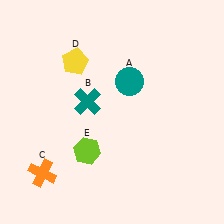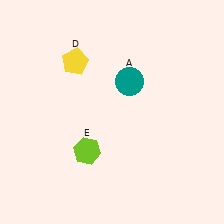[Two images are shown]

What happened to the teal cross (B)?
The teal cross (B) was removed in Image 2. It was in the top-left area of Image 1.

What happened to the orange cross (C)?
The orange cross (C) was removed in Image 2. It was in the bottom-left area of Image 1.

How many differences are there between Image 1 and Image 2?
There are 2 differences between the two images.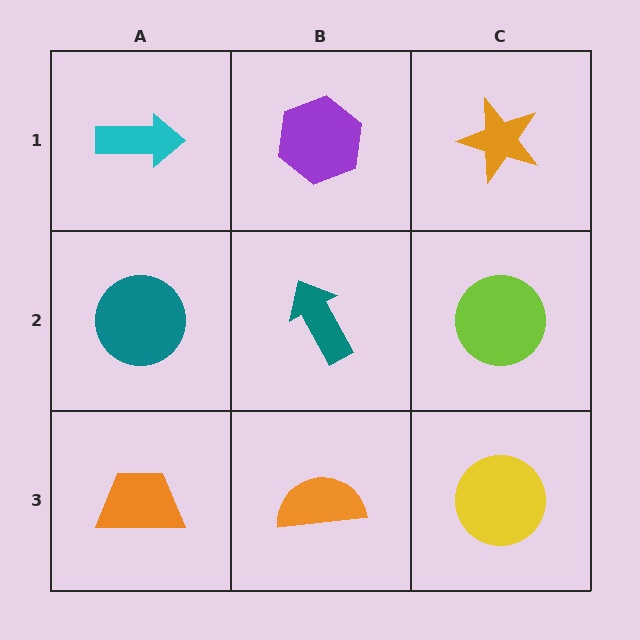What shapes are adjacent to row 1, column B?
A teal arrow (row 2, column B), a cyan arrow (row 1, column A), an orange star (row 1, column C).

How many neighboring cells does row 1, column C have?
2.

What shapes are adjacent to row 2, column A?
A cyan arrow (row 1, column A), an orange trapezoid (row 3, column A), a teal arrow (row 2, column B).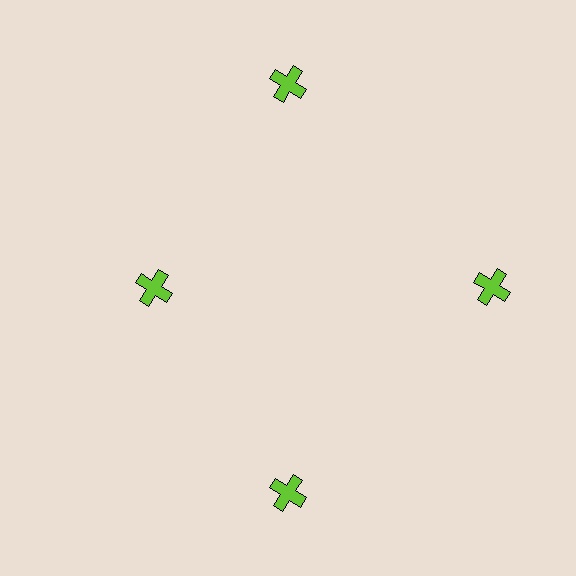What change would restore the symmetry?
The symmetry would be restored by moving it outward, back onto the ring so that all 4 crosses sit at equal angles and equal distance from the center.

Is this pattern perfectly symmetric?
No. The 4 lime crosses are arranged in a ring, but one element near the 9 o'clock position is pulled inward toward the center, breaking the 4-fold rotational symmetry.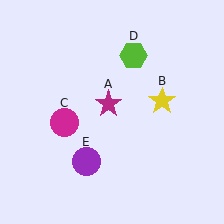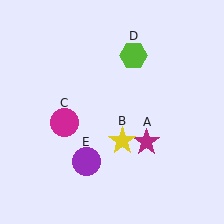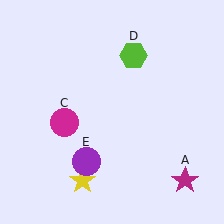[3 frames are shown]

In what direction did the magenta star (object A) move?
The magenta star (object A) moved down and to the right.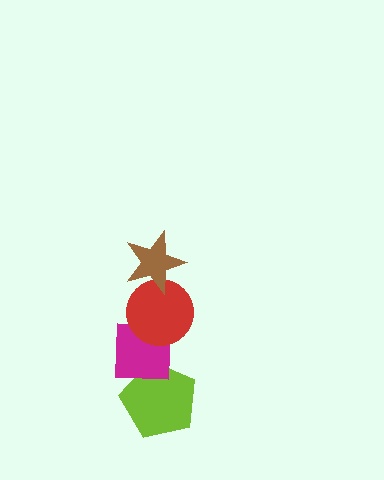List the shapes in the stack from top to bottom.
From top to bottom: the brown star, the red circle, the magenta square, the lime pentagon.